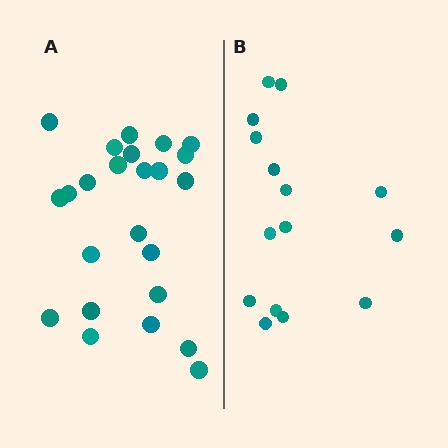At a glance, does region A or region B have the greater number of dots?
Region A (the left region) has more dots.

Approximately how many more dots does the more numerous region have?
Region A has roughly 8 or so more dots than region B.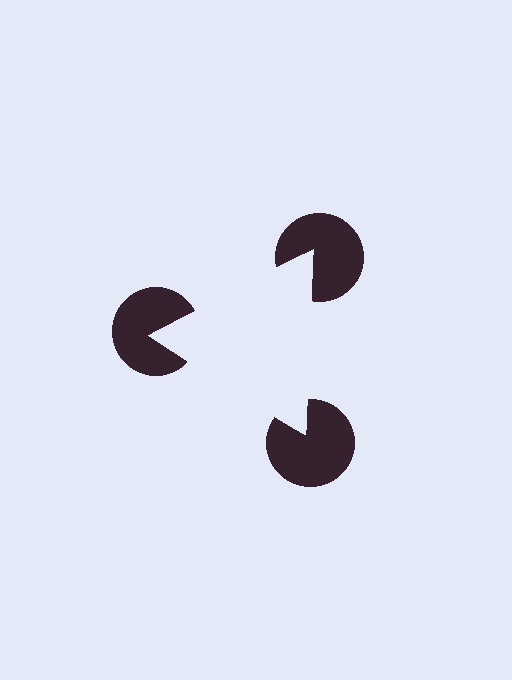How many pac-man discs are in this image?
There are 3 — one at each vertex of the illusory triangle.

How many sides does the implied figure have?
3 sides.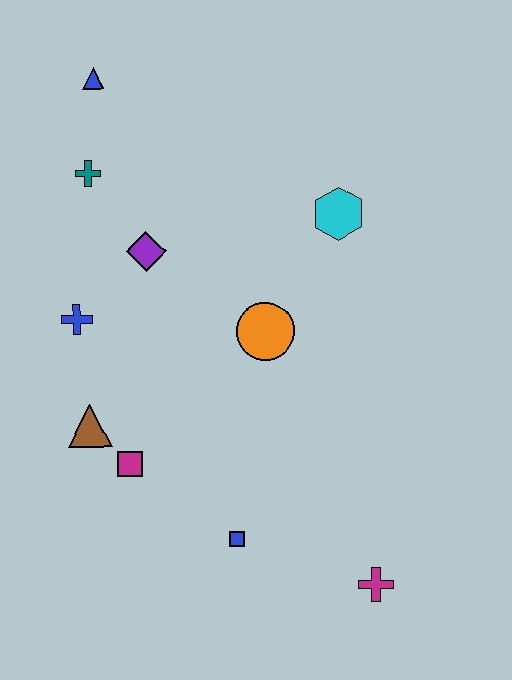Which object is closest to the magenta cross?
The blue square is closest to the magenta cross.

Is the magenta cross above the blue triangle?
No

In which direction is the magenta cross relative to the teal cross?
The magenta cross is below the teal cross.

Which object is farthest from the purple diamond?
The magenta cross is farthest from the purple diamond.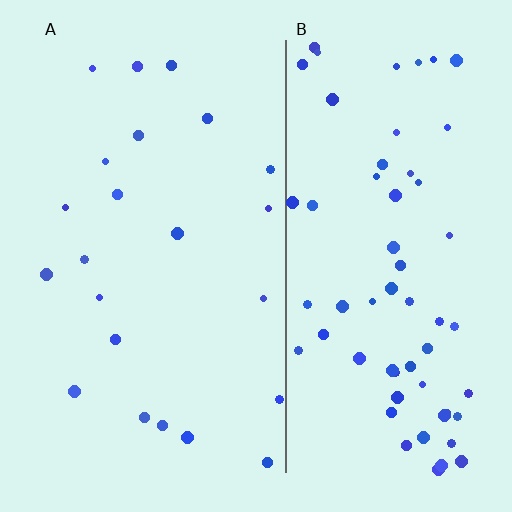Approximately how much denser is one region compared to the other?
Approximately 2.8× — region B over region A.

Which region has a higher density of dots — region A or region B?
B (the right).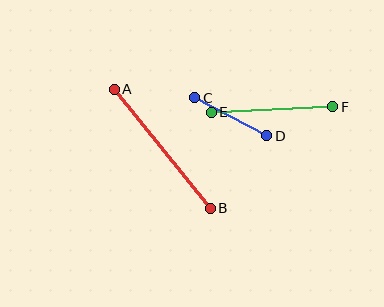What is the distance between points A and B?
The distance is approximately 153 pixels.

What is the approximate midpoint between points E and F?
The midpoint is at approximately (272, 109) pixels.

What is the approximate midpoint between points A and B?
The midpoint is at approximately (162, 149) pixels.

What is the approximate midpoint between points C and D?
The midpoint is at approximately (231, 117) pixels.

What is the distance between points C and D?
The distance is approximately 81 pixels.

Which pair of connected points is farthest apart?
Points A and B are farthest apart.